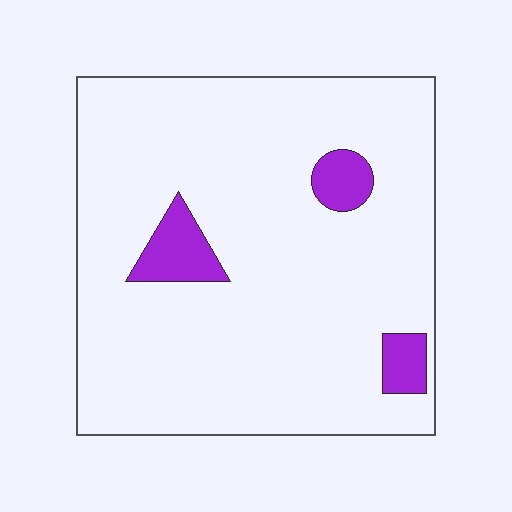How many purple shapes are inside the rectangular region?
3.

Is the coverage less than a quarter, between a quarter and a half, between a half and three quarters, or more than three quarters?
Less than a quarter.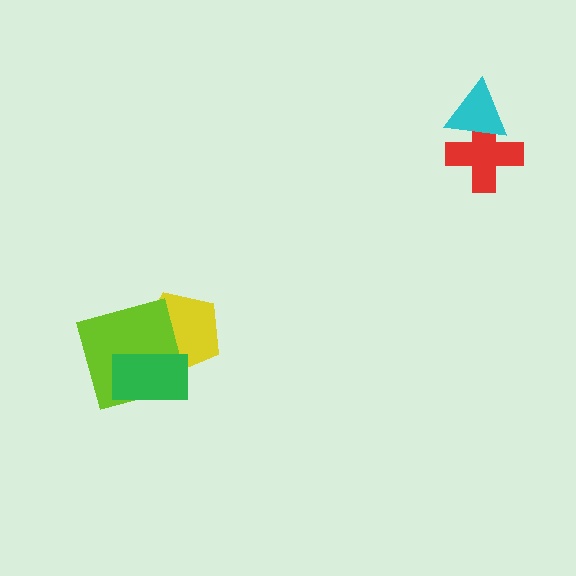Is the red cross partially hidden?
Yes, it is partially covered by another shape.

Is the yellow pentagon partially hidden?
Yes, it is partially covered by another shape.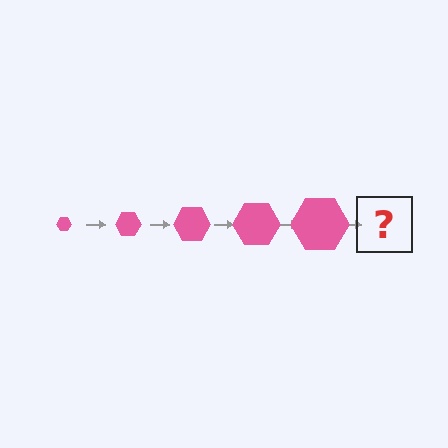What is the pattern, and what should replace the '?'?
The pattern is that the hexagon gets progressively larger each step. The '?' should be a pink hexagon, larger than the previous one.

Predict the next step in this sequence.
The next step is a pink hexagon, larger than the previous one.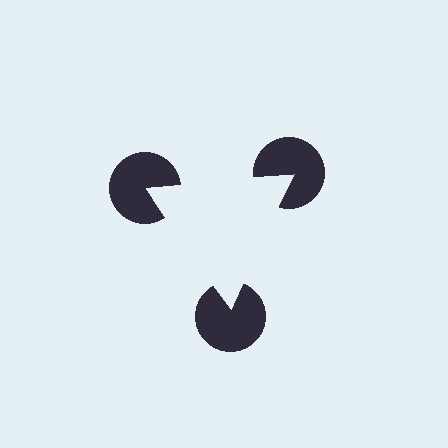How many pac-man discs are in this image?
There are 3 — one at each vertex of the illusory triangle.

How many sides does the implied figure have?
3 sides.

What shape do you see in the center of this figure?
An illusory triangle — its edges are inferred from the aligned wedge cuts in the pac-man discs, not physically drawn.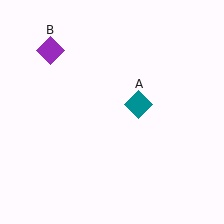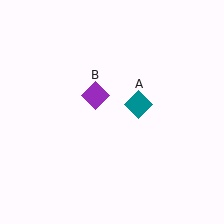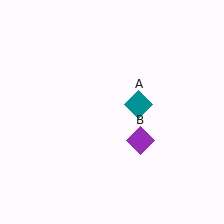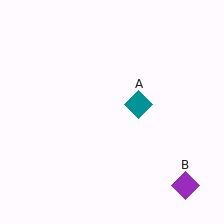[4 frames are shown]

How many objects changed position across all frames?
1 object changed position: purple diamond (object B).